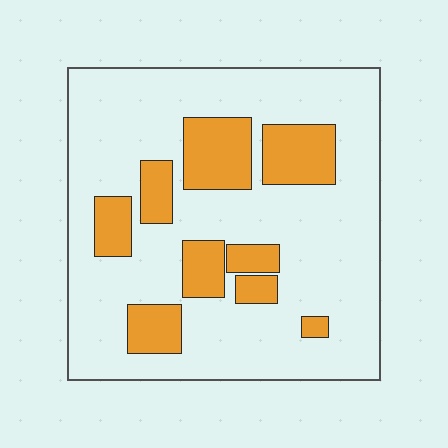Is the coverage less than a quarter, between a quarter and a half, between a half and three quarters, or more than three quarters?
Less than a quarter.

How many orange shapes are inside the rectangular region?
9.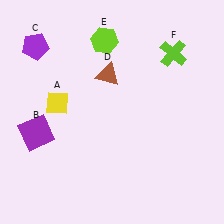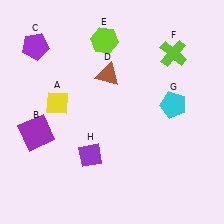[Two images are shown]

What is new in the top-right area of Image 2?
A cyan pentagon (G) was added in the top-right area of Image 2.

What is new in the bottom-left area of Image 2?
A purple diamond (H) was added in the bottom-left area of Image 2.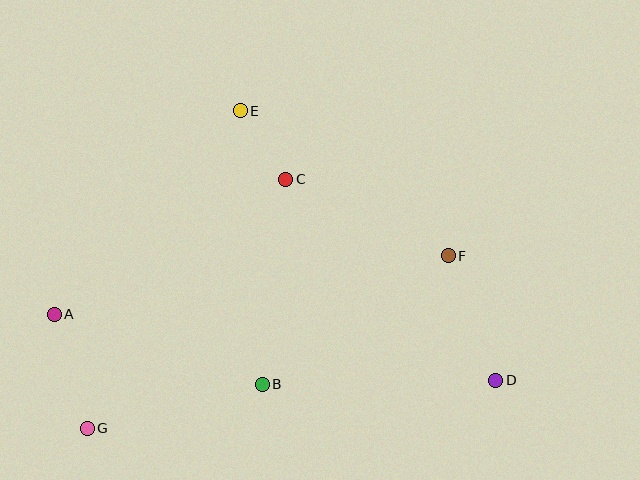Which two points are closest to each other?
Points C and E are closest to each other.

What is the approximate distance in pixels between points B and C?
The distance between B and C is approximately 206 pixels.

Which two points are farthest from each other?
Points A and D are farthest from each other.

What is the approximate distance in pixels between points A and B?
The distance between A and B is approximately 219 pixels.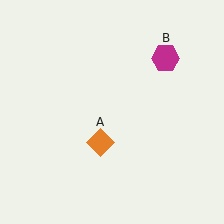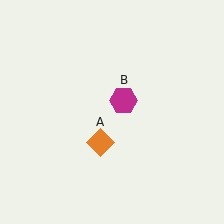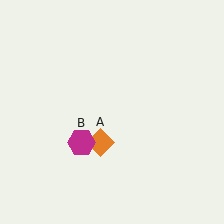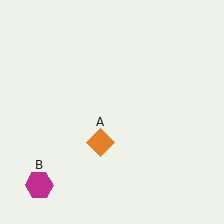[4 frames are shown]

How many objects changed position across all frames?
1 object changed position: magenta hexagon (object B).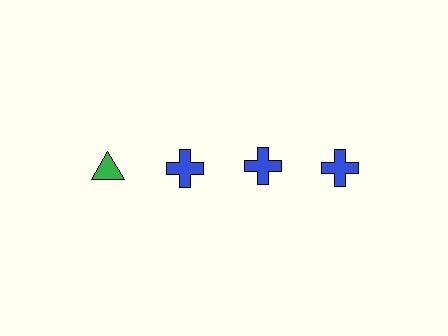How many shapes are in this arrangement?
There are 4 shapes arranged in a grid pattern.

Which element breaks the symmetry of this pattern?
The green triangle in the top row, leftmost column breaks the symmetry. All other shapes are blue crosses.